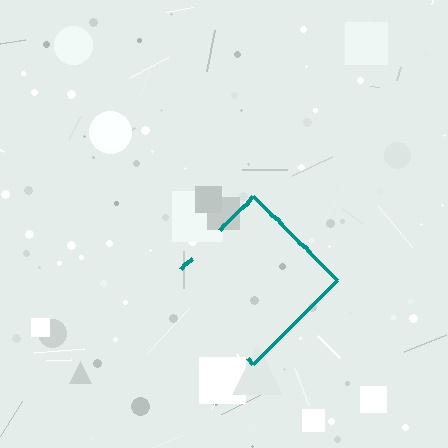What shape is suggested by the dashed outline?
The dashed outline suggests a diamond.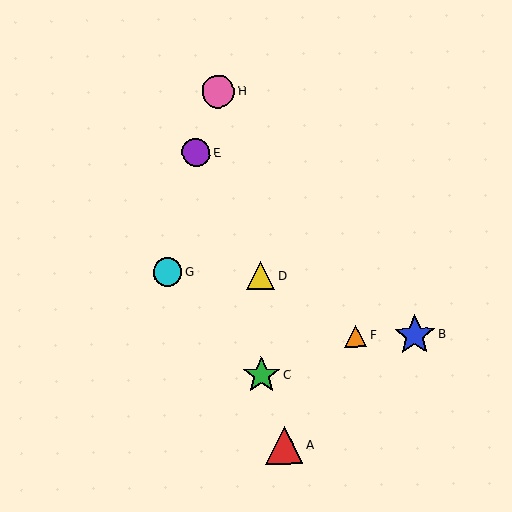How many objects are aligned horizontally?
2 objects (B, F) are aligned horizontally.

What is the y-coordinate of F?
Object F is at y≈336.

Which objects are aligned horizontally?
Objects B, F are aligned horizontally.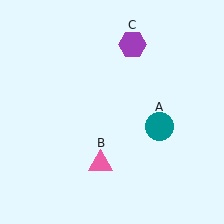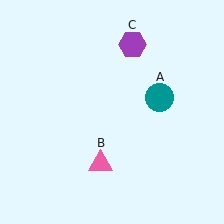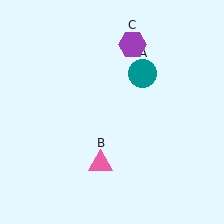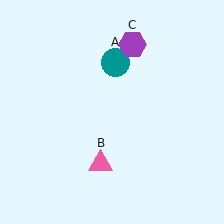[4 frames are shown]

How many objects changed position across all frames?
1 object changed position: teal circle (object A).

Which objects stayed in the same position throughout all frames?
Pink triangle (object B) and purple hexagon (object C) remained stationary.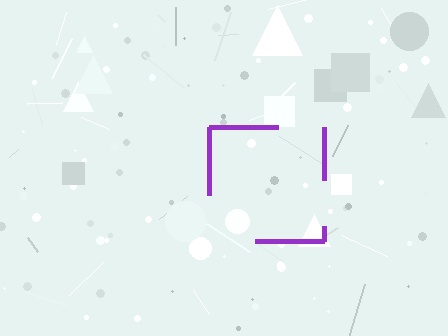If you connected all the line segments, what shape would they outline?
They would outline a square.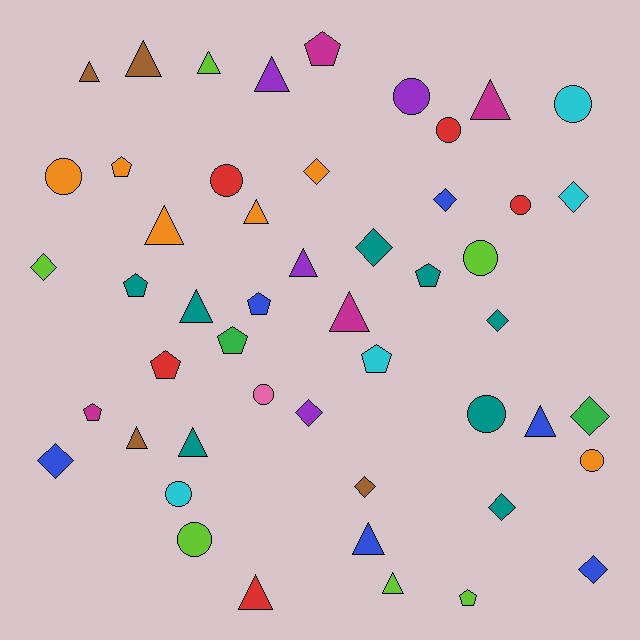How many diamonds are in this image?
There are 12 diamonds.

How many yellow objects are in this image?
There are no yellow objects.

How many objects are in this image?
There are 50 objects.